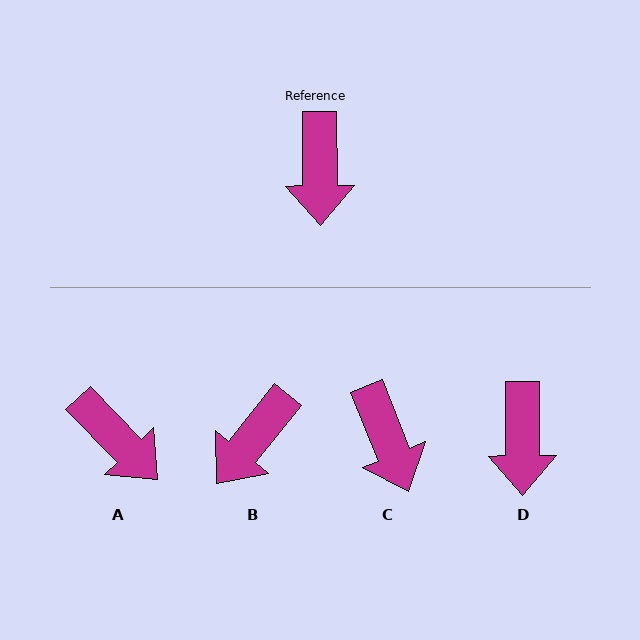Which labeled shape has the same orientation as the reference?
D.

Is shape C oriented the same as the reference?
No, it is off by about 22 degrees.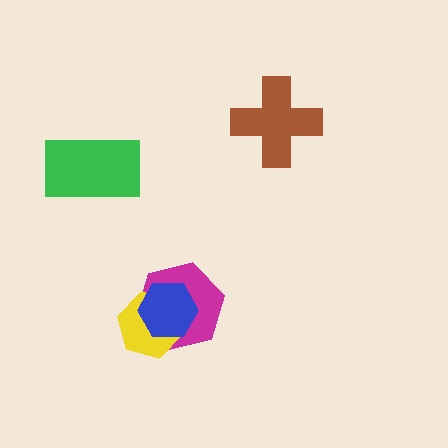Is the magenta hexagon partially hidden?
Yes, it is partially covered by another shape.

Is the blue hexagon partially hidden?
No, no other shape covers it.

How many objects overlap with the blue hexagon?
2 objects overlap with the blue hexagon.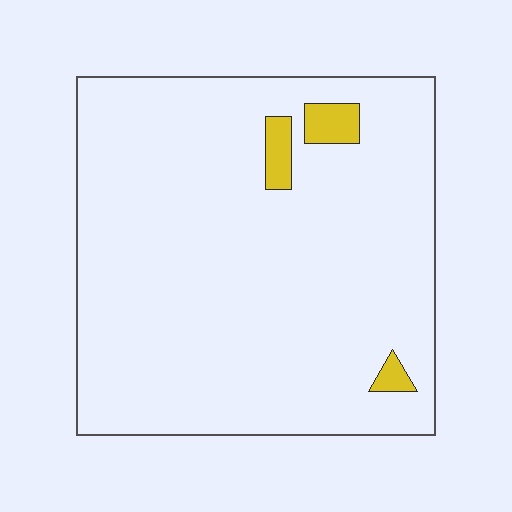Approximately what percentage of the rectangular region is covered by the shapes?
Approximately 5%.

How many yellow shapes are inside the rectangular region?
3.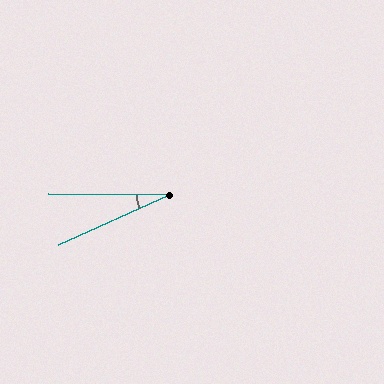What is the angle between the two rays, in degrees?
Approximately 25 degrees.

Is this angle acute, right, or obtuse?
It is acute.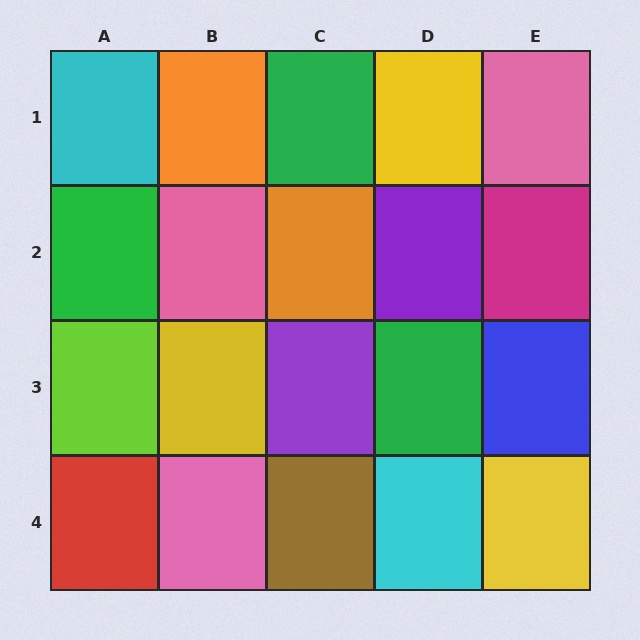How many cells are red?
1 cell is red.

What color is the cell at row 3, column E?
Blue.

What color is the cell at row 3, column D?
Green.